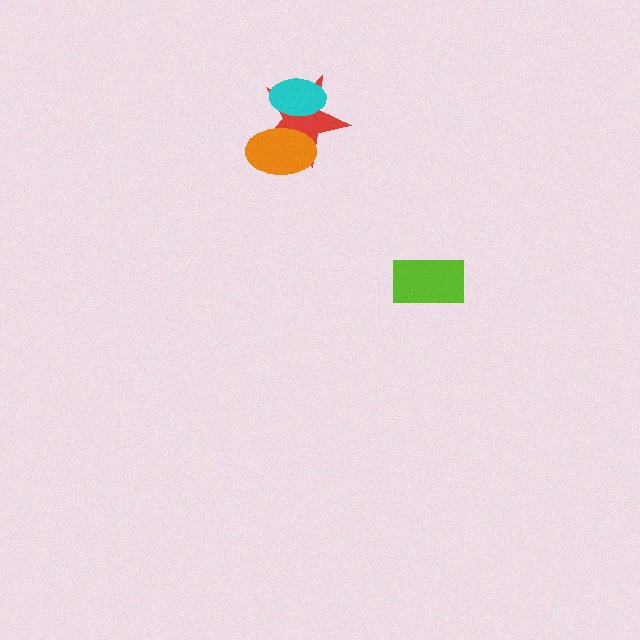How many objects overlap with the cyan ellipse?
2 objects overlap with the cyan ellipse.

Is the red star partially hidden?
Yes, it is partially covered by another shape.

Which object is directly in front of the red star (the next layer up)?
The cyan ellipse is directly in front of the red star.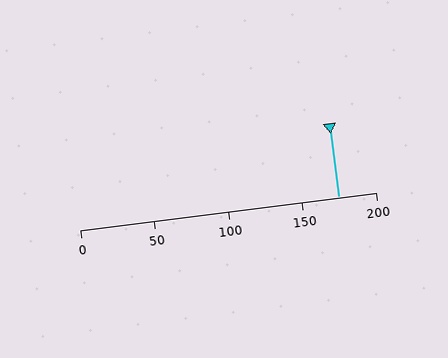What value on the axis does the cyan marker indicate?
The marker indicates approximately 175.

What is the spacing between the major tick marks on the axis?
The major ticks are spaced 50 apart.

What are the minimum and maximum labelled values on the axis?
The axis runs from 0 to 200.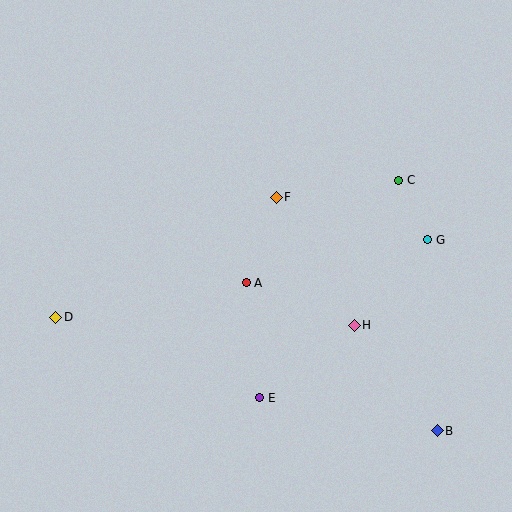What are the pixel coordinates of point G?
Point G is at (428, 240).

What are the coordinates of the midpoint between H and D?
The midpoint between H and D is at (205, 321).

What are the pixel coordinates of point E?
Point E is at (260, 398).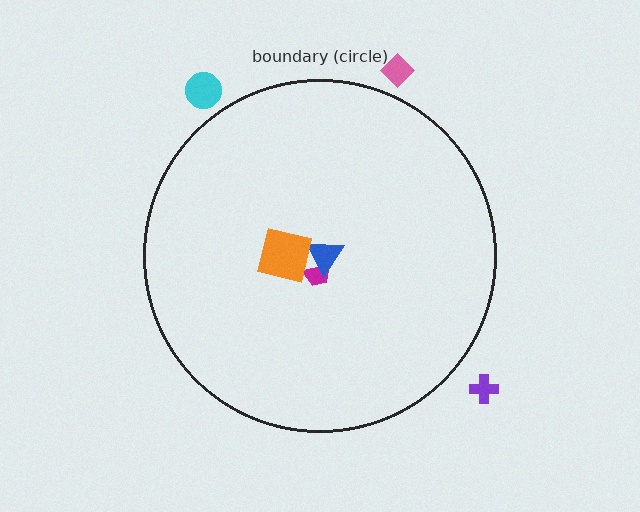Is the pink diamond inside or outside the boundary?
Outside.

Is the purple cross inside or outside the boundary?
Outside.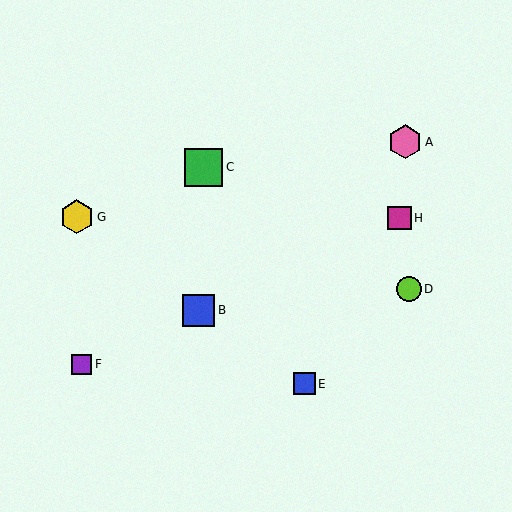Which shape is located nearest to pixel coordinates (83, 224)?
The yellow hexagon (labeled G) at (77, 217) is nearest to that location.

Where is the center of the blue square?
The center of the blue square is at (199, 310).